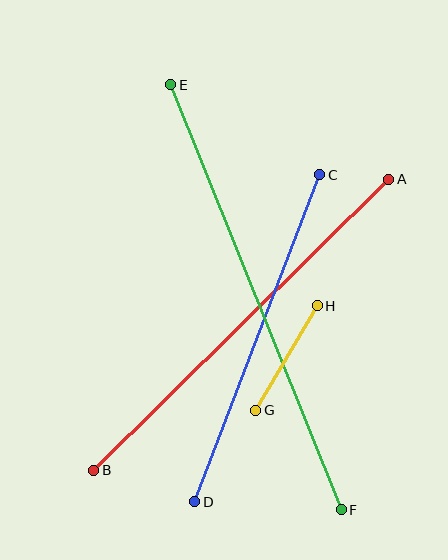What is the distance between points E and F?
The distance is approximately 458 pixels.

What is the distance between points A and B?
The distance is approximately 414 pixels.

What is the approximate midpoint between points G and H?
The midpoint is at approximately (287, 358) pixels.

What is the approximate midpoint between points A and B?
The midpoint is at approximately (241, 325) pixels.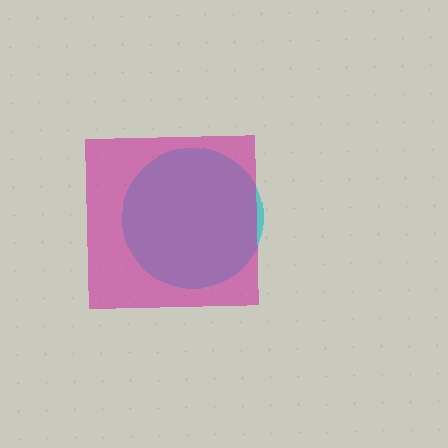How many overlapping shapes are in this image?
There are 2 overlapping shapes in the image.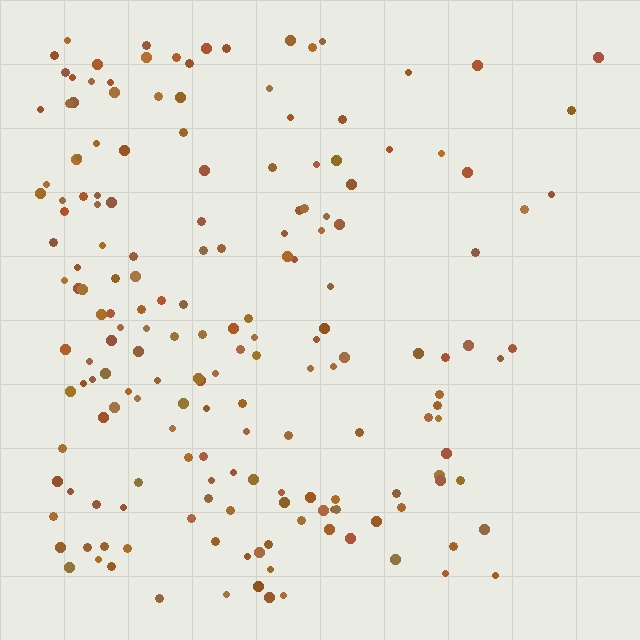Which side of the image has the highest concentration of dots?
The left.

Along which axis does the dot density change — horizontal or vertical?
Horizontal.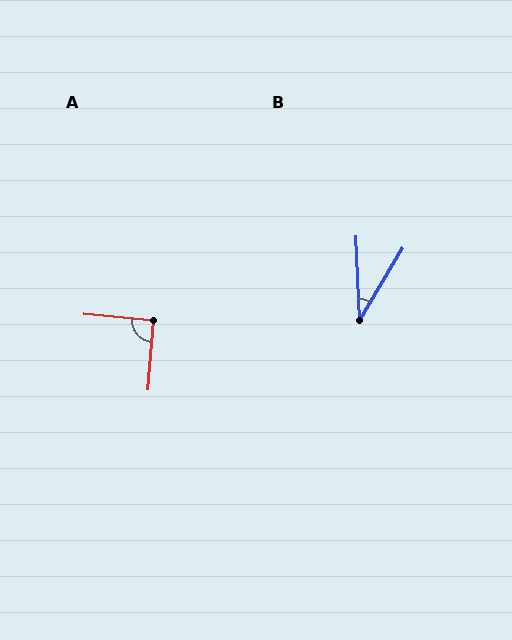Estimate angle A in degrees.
Approximately 91 degrees.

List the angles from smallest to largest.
B (33°), A (91°).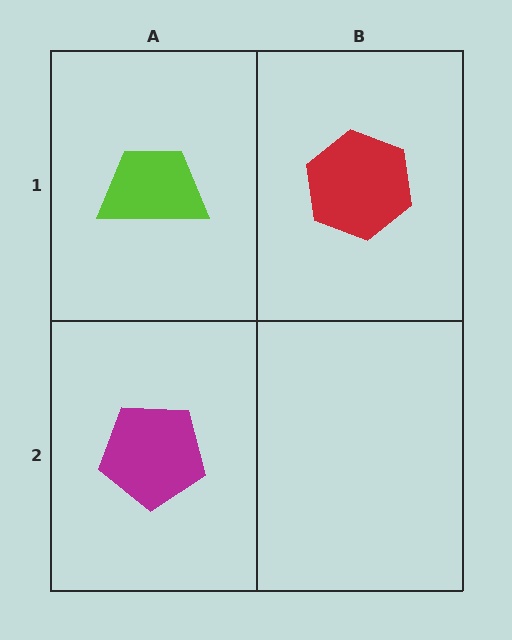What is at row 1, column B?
A red hexagon.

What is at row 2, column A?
A magenta pentagon.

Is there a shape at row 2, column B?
No, that cell is empty.